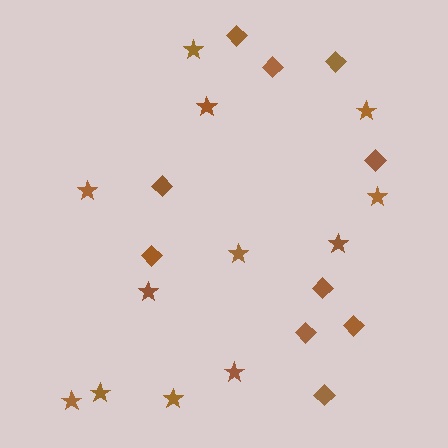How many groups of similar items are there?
There are 2 groups: one group of stars (12) and one group of diamonds (10).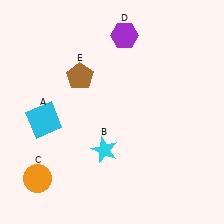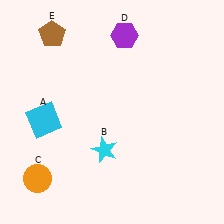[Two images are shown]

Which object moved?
The brown pentagon (E) moved up.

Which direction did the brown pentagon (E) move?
The brown pentagon (E) moved up.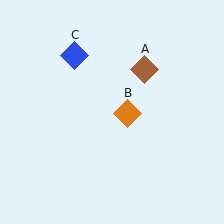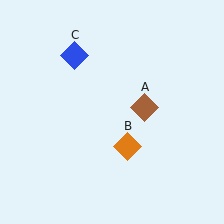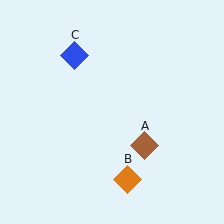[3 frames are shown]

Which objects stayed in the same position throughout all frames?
Blue diamond (object C) remained stationary.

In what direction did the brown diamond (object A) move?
The brown diamond (object A) moved down.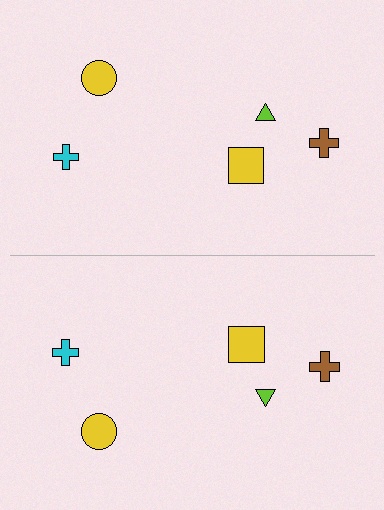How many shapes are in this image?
There are 10 shapes in this image.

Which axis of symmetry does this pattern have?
The pattern has a horizontal axis of symmetry running through the center of the image.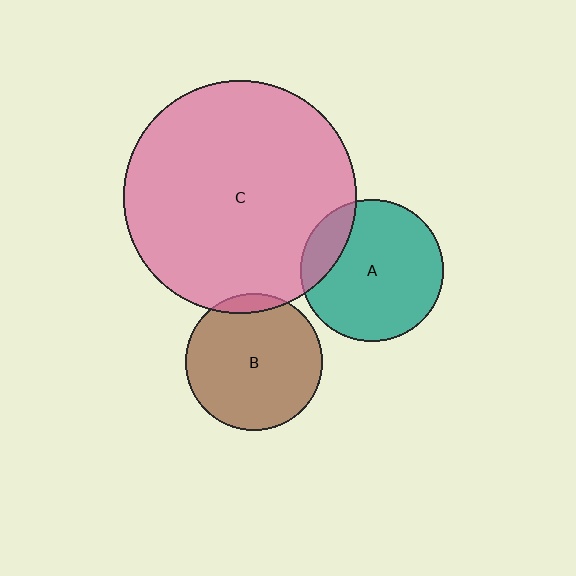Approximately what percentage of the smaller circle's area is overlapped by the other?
Approximately 15%.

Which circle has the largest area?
Circle C (pink).